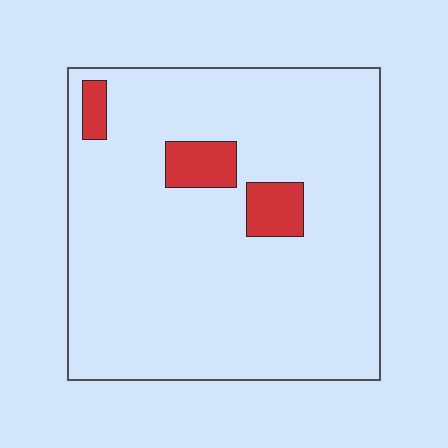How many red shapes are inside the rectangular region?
3.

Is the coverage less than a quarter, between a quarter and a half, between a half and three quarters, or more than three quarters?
Less than a quarter.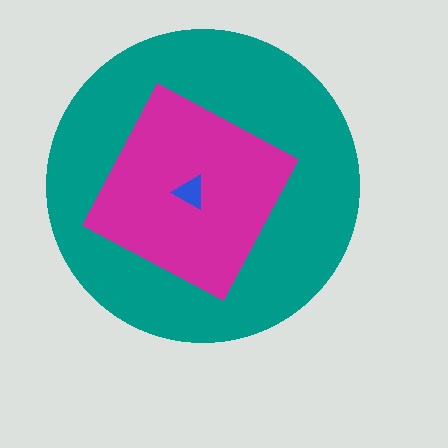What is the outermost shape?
The teal circle.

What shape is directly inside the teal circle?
The magenta square.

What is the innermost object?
The blue triangle.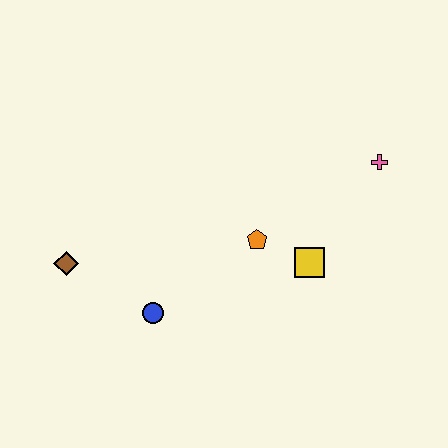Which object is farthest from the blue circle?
The pink cross is farthest from the blue circle.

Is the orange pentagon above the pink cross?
No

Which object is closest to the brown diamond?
The blue circle is closest to the brown diamond.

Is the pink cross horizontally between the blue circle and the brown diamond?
No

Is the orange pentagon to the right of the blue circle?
Yes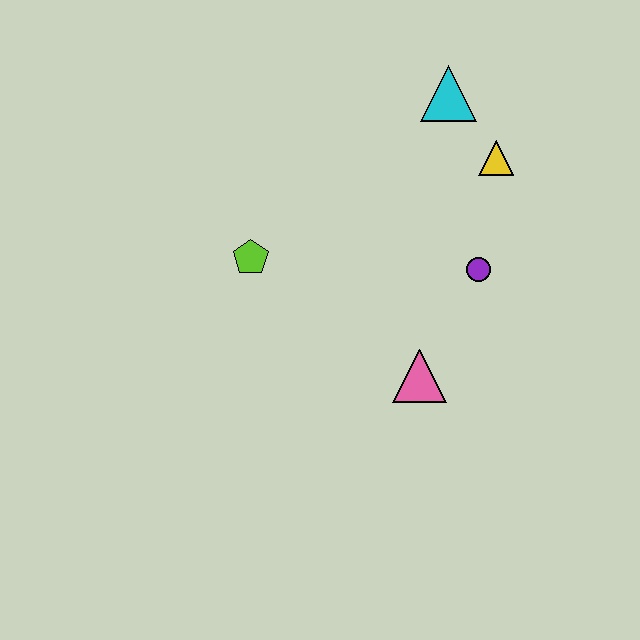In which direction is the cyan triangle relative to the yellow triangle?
The cyan triangle is above the yellow triangle.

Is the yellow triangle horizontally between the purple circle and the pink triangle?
No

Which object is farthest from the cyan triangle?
The pink triangle is farthest from the cyan triangle.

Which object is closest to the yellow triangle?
The cyan triangle is closest to the yellow triangle.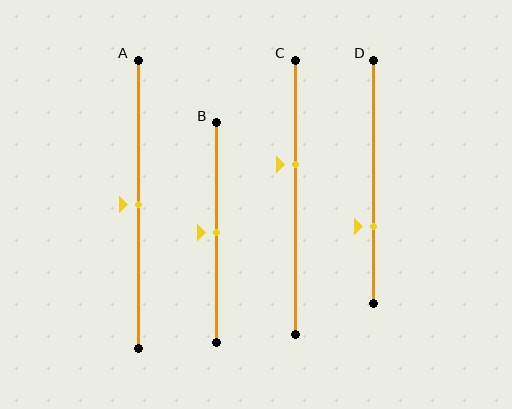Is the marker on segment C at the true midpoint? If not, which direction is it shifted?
No, the marker on segment C is shifted upward by about 12% of the segment length.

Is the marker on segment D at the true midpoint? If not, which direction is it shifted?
No, the marker on segment D is shifted downward by about 18% of the segment length.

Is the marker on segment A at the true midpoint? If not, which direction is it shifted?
Yes, the marker on segment A is at the true midpoint.